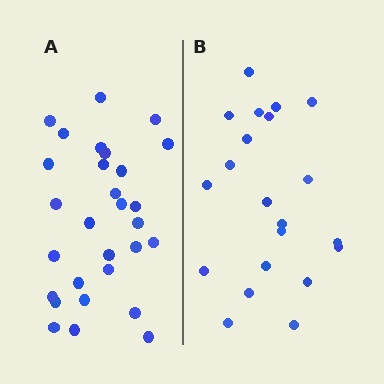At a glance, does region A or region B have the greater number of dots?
Region A (the left region) has more dots.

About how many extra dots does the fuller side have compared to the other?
Region A has roughly 8 or so more dots than region B.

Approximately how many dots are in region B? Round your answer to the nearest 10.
About 20 dots. (The exact count is 21, which rounds to 20.)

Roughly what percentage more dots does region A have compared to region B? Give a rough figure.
About 40% more.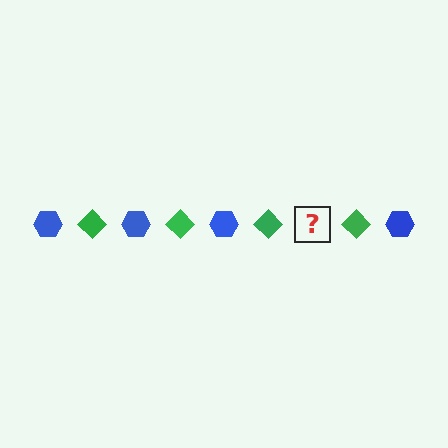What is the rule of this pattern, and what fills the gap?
The rule is that the pattern alternates between blue hexagon and green diamond. The gap should be filled with a blue hexagon.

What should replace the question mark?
The question mark should be replaced with a blue hexagon.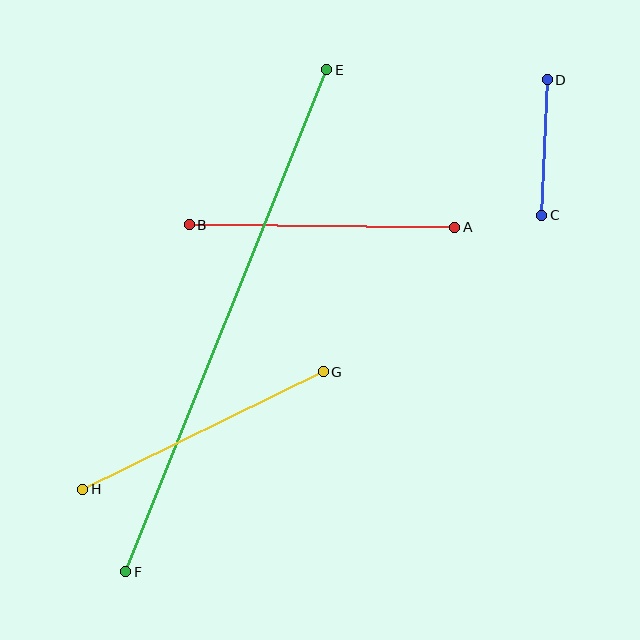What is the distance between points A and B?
The distance is approximately 265 pixels.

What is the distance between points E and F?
The distance is approximately 541 pixels.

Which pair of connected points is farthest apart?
Points E and F are farthest apart.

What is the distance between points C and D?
The distance is approximately 135 pixels.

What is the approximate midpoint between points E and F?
The midpoint is at approximately (226, 321) pixels.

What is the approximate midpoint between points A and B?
The midpoint is at approximately (322, 226) pixels.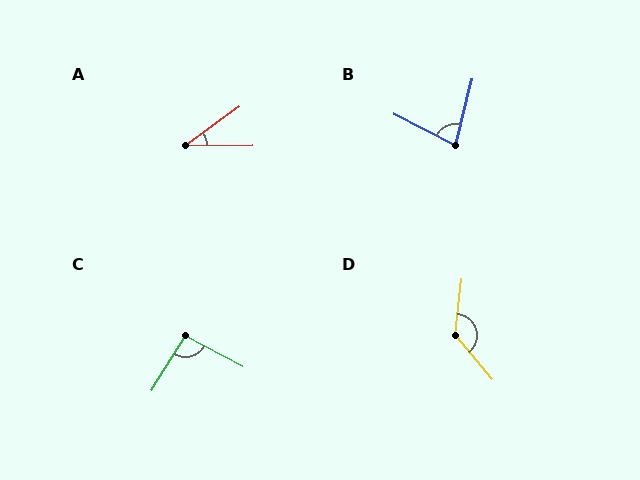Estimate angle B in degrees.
Approximately 77 degrees.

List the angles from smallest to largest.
A (35°), B (77°), C (94°), D (134°).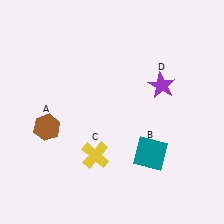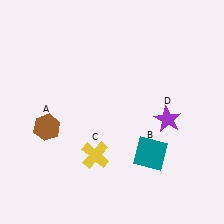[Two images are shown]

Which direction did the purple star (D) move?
The purple star (D) moved down.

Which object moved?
The purple star (D) moved down.